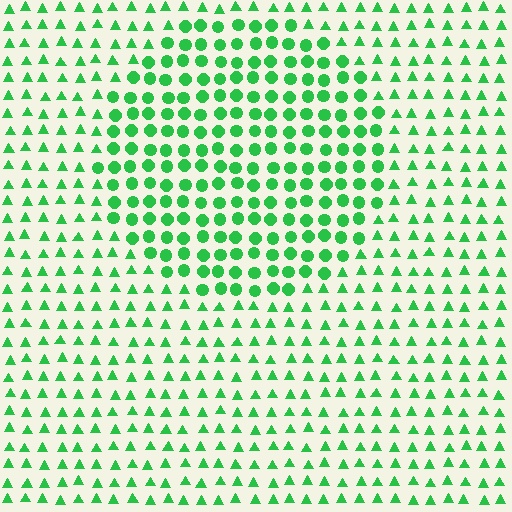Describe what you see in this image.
The image is filled with small green elements arranged in a uniform grid. A circle-shaped region contains circles, while the surrounding area contains triangles. The boundary is defined purely by the change in element shape.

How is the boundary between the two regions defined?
The boundary is defined by a change in element shape: circles inside vs. triangles outside. All elements share the same color and spacing.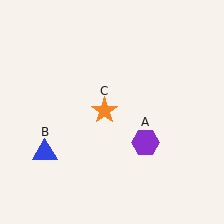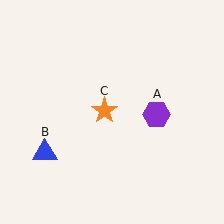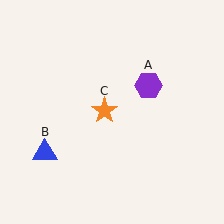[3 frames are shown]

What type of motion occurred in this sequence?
The purple hexagon (object A) rotated counterclockwise around the center of the scene.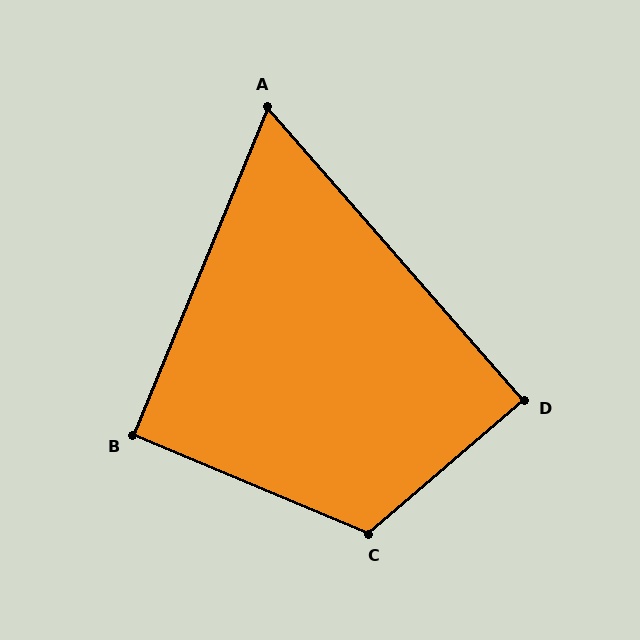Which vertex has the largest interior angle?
C, at approximately 117 degrees.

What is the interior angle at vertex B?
Approximately 90 degrees (approximately right).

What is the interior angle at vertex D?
Approximately 90 degrees (approximately right).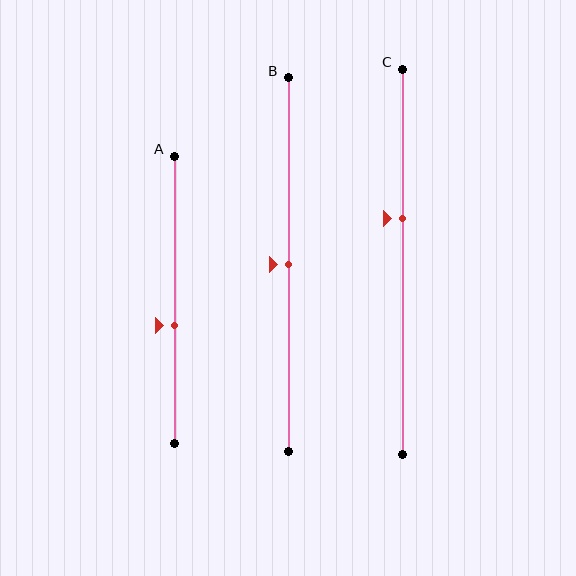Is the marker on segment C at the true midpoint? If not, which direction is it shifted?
No, the marker on segment C is shifted upward by about 11% of the segment length.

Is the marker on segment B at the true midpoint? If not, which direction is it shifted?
Yes, the marker on segment B is at the true midpoint.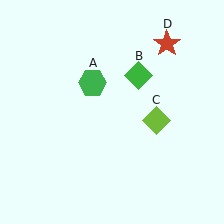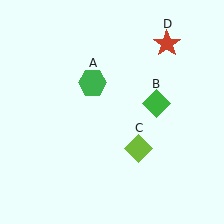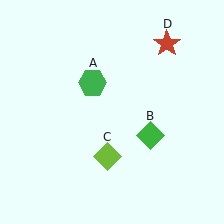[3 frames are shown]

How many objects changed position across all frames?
2 objects changed position: green diamond (object B), lime diamond (object C).